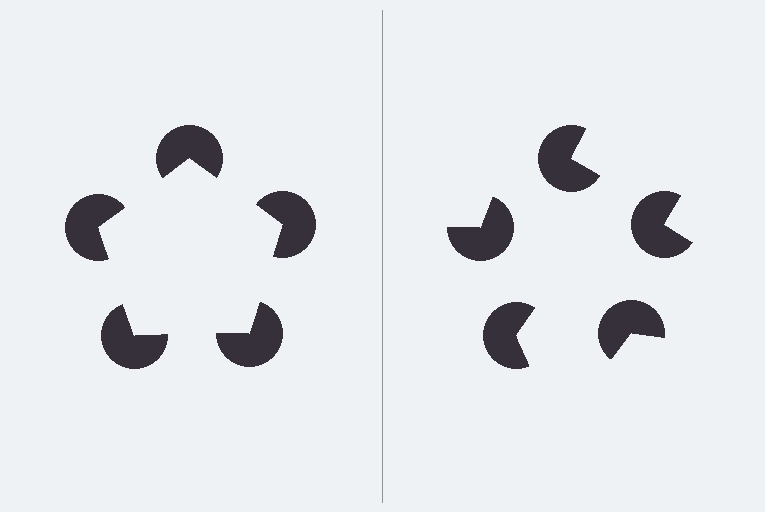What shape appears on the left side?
An illusory pentagon.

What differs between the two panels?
The pac-man discs are positioned identically on both sides; only the wedge orientations differ. On the left they align to a pentagon; on the right they are misaligned.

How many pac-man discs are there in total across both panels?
10 — 5 on each side.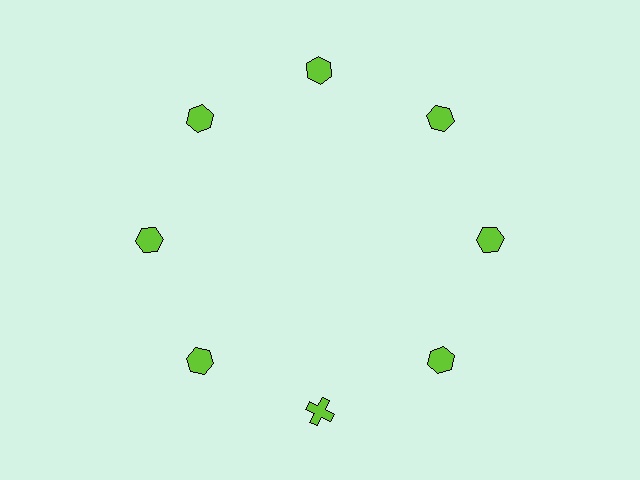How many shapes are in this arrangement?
There are 8 shapes arranged in a ring pattern.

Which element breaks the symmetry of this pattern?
The lime cross at roughly the 6 o'clock position breaks the symmetry. All other shapes are lime hexagons.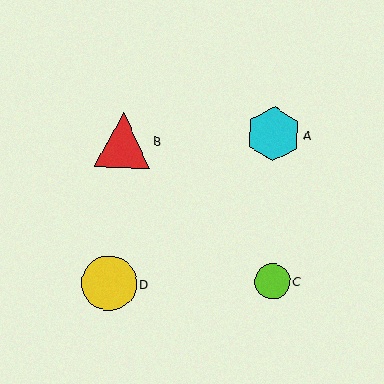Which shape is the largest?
The red triangle (labeled B) is the largest.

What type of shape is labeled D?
Shape D is a yellow circle.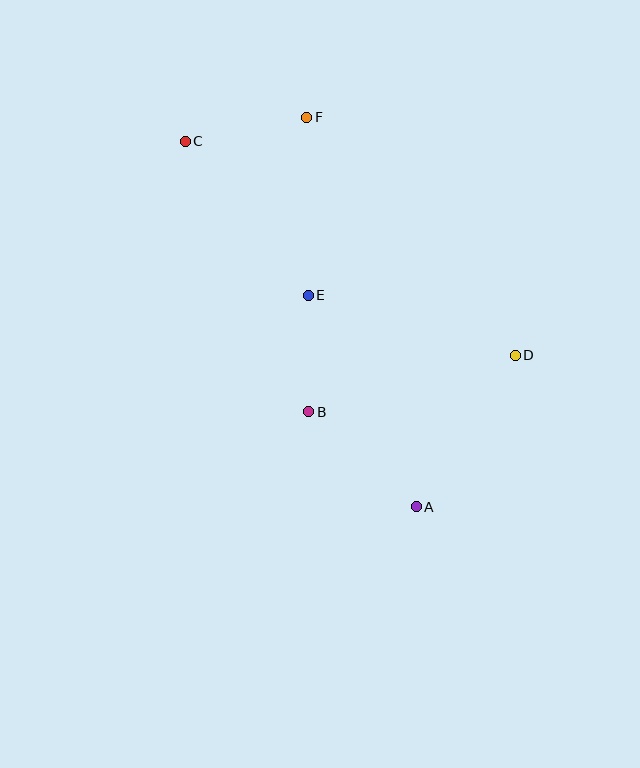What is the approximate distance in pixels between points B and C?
The distance between B and C is approximately 297 pixels.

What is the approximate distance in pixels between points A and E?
The distance between A and E is approximately 238 pixels.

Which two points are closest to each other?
Points B and E are closest to each other.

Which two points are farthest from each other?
Points A and C are farthest from each other.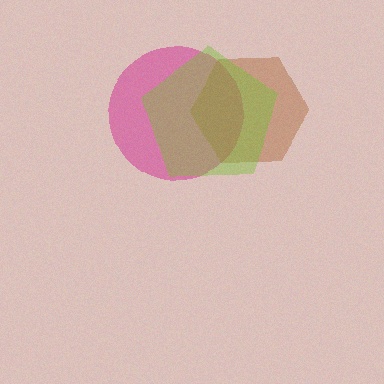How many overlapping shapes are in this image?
There are 3 overlapping shapes in the image.